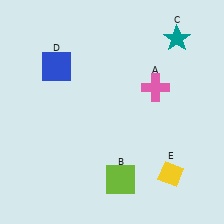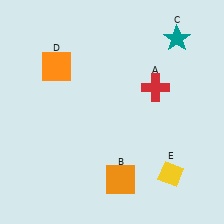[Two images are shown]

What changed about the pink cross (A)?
In Image 1, A is pink. In Image 2, it changed to red.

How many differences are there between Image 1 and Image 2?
There are 3 differences between the two images.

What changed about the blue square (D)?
In Image 1, D is blue. In Image 2, it changed to orange.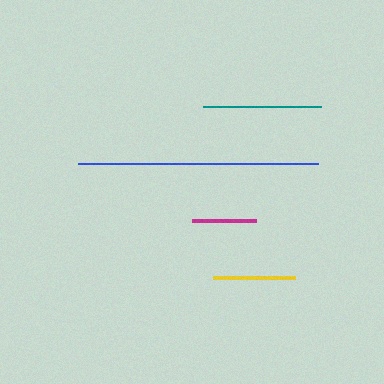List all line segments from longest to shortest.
From longest to shortest: blue, teal, yellow, magenta.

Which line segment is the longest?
The blue line is the longest at approximately 240 pixels.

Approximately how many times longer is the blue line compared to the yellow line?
The blue line is approximately 2.9 times the length of the yellow line.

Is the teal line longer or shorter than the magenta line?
The teal line is longer than the magenta line.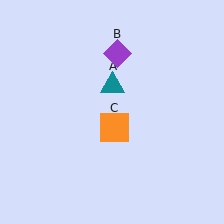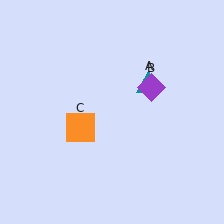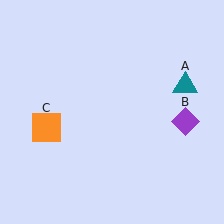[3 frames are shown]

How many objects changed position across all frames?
3 objects changed position: teal triangle (object A), purple diamond (object B), orange square (object C).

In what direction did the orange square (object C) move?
The orange square (object C) moved left.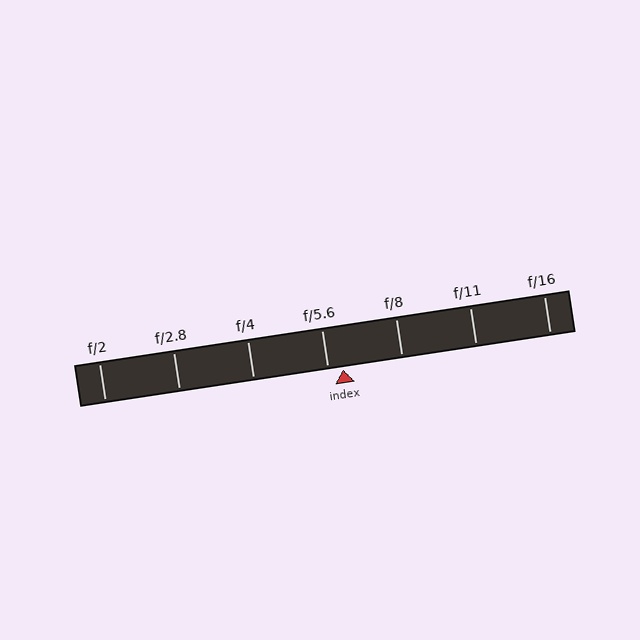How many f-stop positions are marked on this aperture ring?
There are 7 f-stop positions marked.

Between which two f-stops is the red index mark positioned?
The index mark is between f/5.6 and f/8.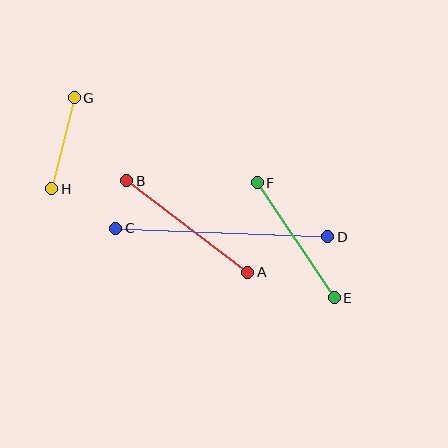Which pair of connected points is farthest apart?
Points C and D are farthest apart.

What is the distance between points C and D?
The distance is approximately 212 pixels.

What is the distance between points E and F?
The distance is approximately 138 pixels.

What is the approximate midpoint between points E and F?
The midpoint is at approximately (296, 240) pixels.